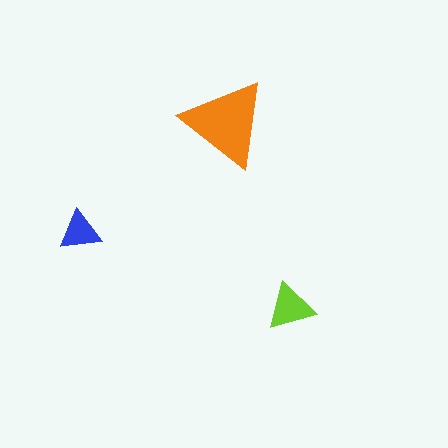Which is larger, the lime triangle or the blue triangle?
The lime one.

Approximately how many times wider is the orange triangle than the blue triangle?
About 2 times wider.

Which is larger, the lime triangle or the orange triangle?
The orange one.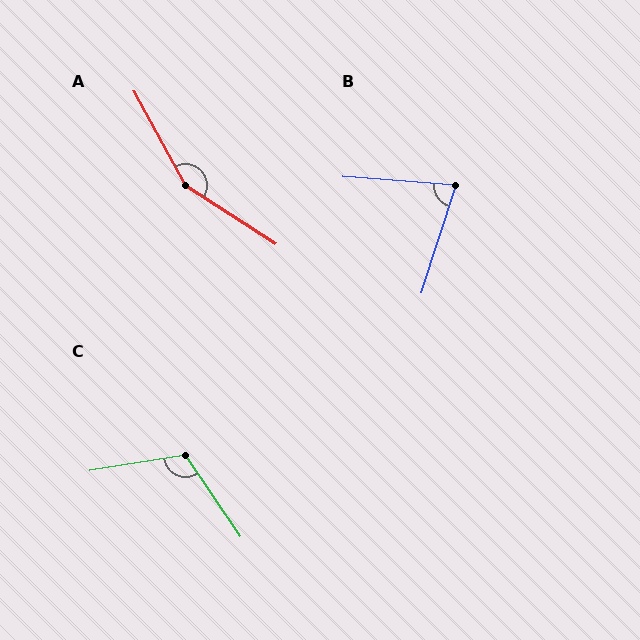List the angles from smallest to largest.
B (77°), C (115°), A (151°).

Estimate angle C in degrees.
Approximately 115 degrees.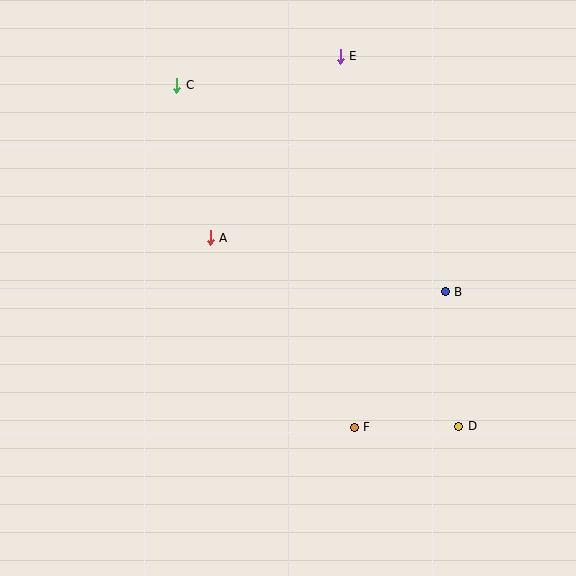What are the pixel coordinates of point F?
Point F is at (354, 427).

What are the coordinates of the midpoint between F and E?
The midpoint between F and E is at (347, 242).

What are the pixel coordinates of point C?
Point C is at (177, 85).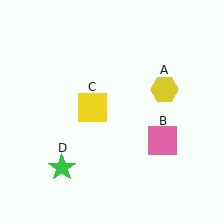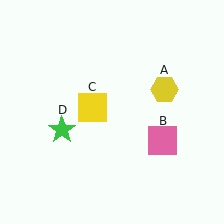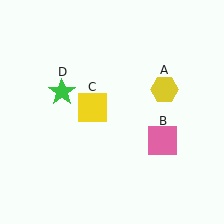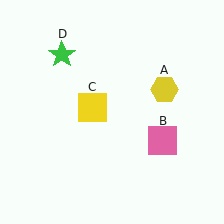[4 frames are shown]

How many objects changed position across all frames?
1 object changed position: green star (object D).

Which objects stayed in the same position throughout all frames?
Yellow hexagon (object A) and pink square (object B) and yellow square (object C) remained stationary.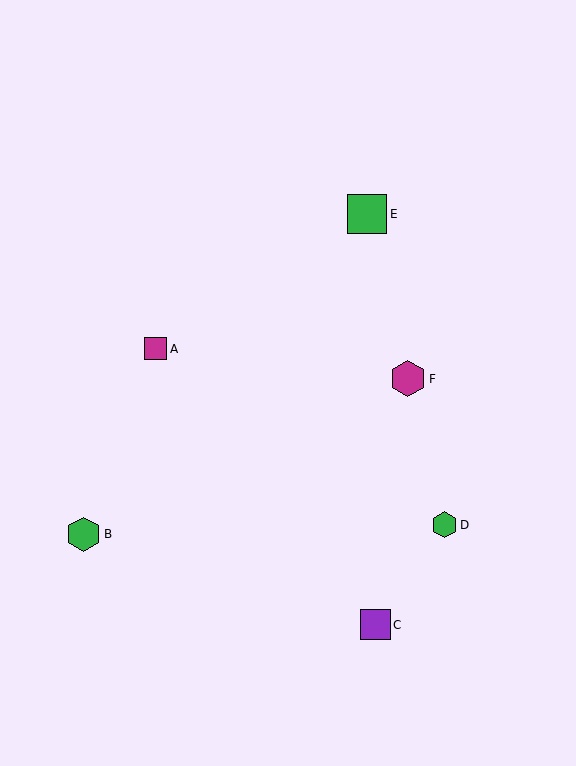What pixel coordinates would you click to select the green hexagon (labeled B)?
Click at (83, 534) to select the green hexagon B.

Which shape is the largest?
The green square (labeled E) is the largest.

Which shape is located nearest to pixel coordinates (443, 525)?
The green hexagon (labeled D) at (444, 525) is nearest to that location.